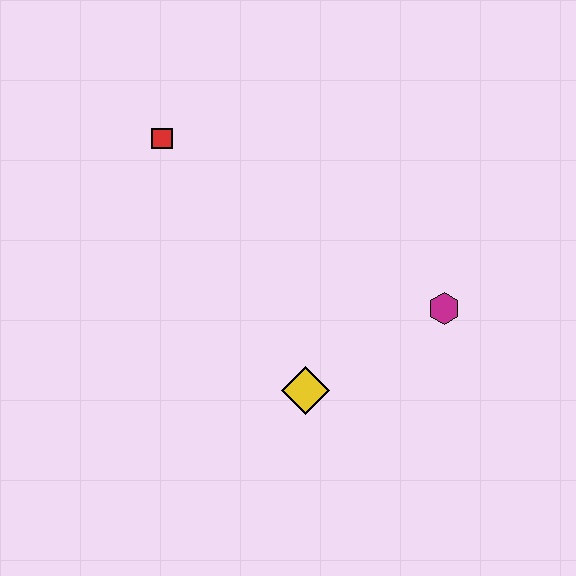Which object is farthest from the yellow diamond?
The red square is farthest from the yellow diamond.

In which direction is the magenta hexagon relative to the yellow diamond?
The magenta hexagon is to the right of the yellow diamond.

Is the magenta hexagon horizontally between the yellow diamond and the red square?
No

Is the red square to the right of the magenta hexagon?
No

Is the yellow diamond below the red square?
Yes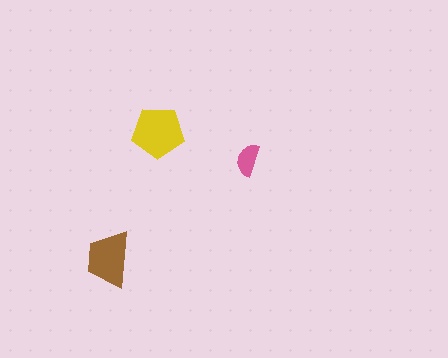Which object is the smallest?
The pink semicircle.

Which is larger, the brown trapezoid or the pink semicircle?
The brown trapezoid.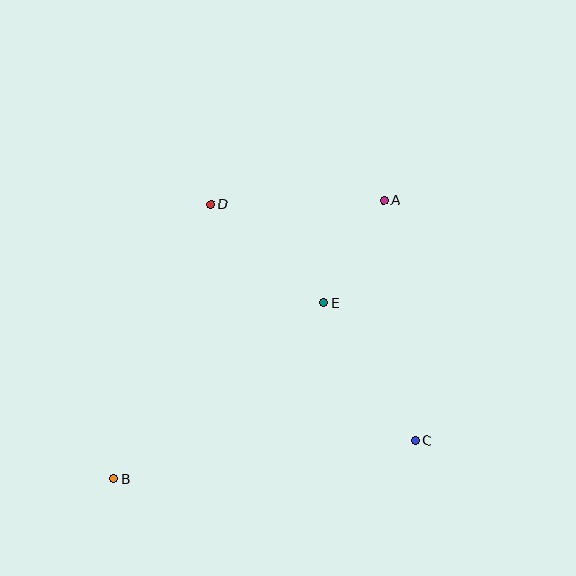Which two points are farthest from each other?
Points A and B are farthest from each other.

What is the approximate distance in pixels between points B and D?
The distance between B and D is approximately 292 pixels.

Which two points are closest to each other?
Points A and E are closest to each other.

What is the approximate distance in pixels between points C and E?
The distance between C and E is approximately 166 pixels.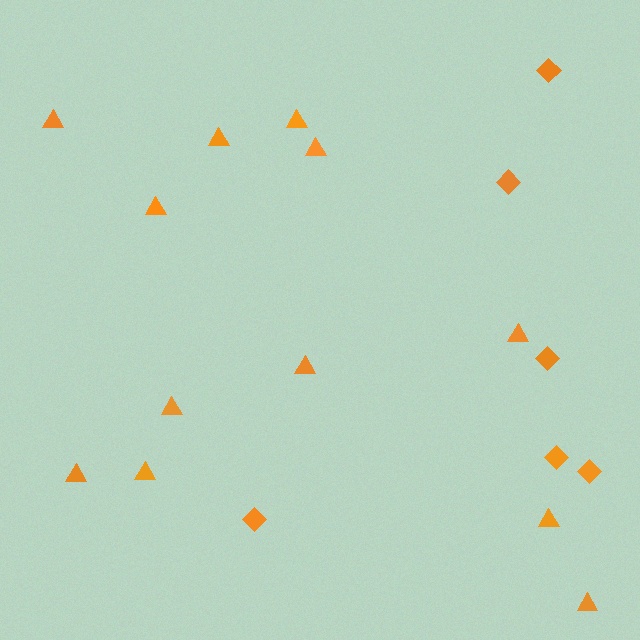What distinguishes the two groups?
There are 2 groups: one group of triangles (12) and one group of diamonds (6).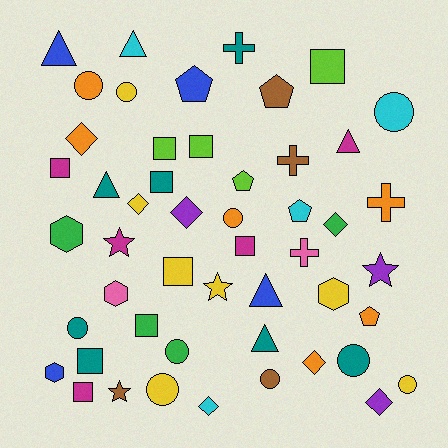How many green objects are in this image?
There are 4 green objects.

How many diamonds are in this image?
There are 7 diamonds.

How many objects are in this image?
There are 50 objects.